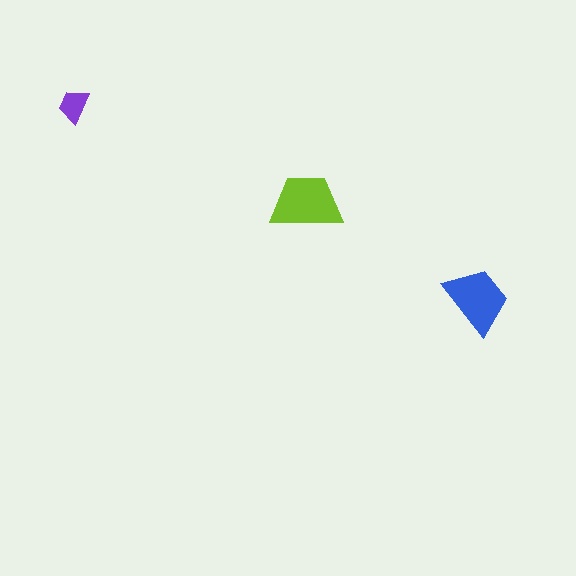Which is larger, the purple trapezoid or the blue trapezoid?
The blue one.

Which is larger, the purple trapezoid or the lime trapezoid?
The lime one.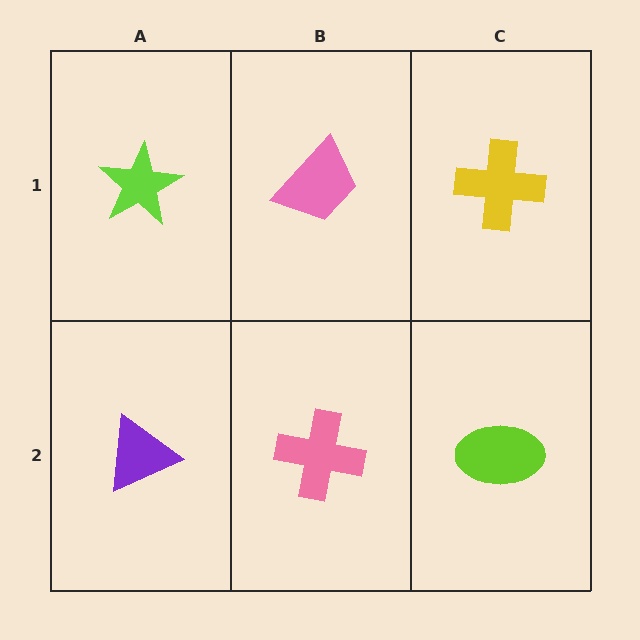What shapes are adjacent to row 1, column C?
A lime ellipse (row 2, column C), a pink trapezoid (row 1, column B).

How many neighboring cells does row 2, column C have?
2.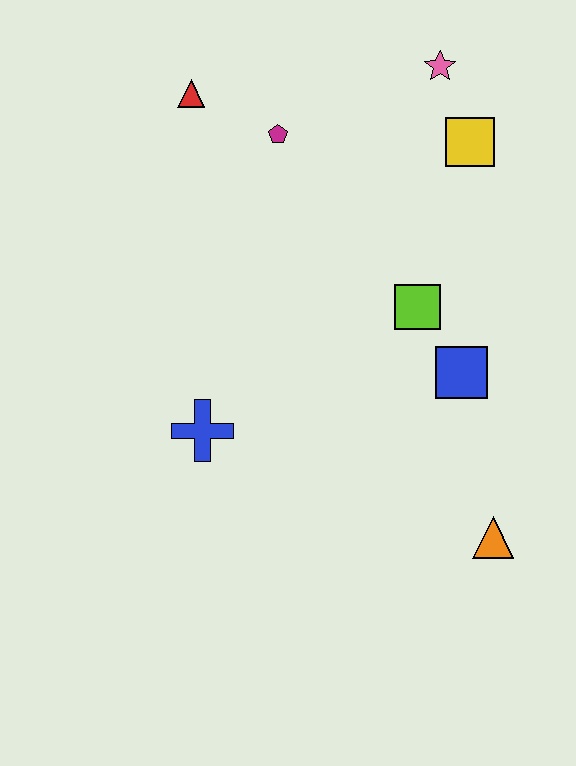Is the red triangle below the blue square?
No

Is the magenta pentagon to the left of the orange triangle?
Yes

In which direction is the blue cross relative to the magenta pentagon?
The blue cross is below the magenta pentagon.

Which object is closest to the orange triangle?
The blue square is closest to the orange triangle.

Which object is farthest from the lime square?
The red triangle is farthest from the lime square.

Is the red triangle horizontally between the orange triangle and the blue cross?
No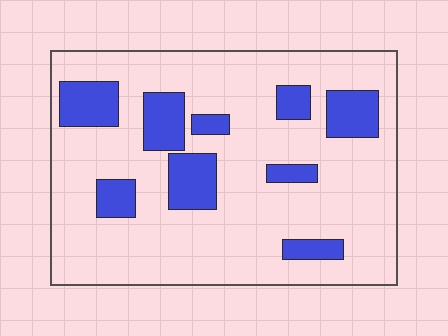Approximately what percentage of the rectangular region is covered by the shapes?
Approximately 20%.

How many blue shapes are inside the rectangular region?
9.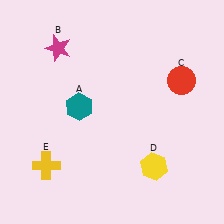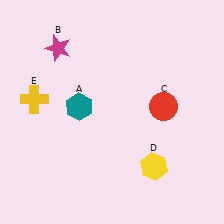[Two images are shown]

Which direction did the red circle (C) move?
The red circle (C) moved down.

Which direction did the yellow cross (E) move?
The yellow cross (E) moved up.